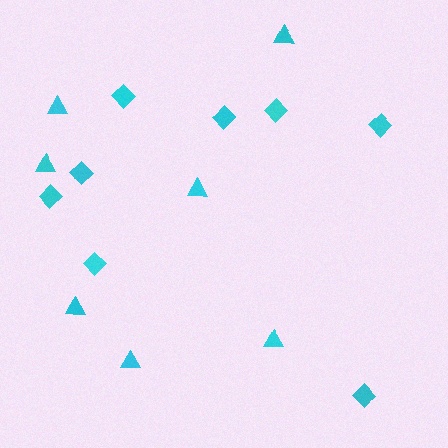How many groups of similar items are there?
There are 2 groups: one group of diamonds (8) and one group of triangles (7).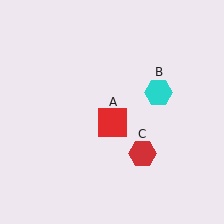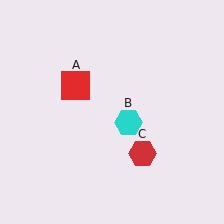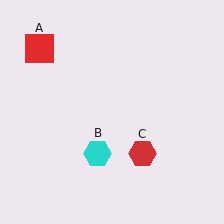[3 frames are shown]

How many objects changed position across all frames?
2 objects changed position: red square (object A), cyan hexagon (object B).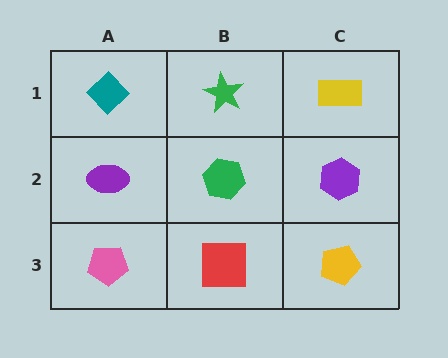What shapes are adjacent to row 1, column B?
A green hexagon (row 2, column B), a teal diamond (row 1, column A), a yellow rectangle (row 1, column C).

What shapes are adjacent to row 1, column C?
A purple hexagon (row 2, column C), a green star (row 1, column B).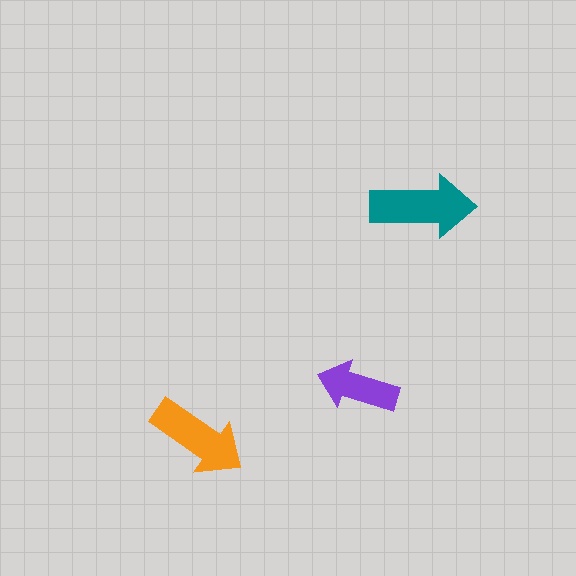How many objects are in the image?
There are 3 objects in the image.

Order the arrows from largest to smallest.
the teal one, the orange one, the purple one.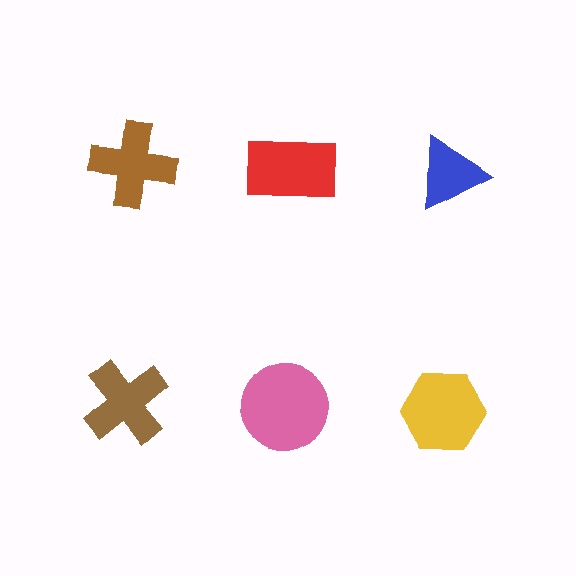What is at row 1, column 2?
A red rectangle.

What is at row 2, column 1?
A brown cross.